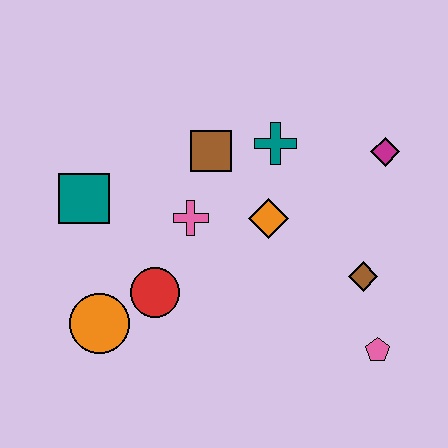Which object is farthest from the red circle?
The magenta diamond is farthest from the red circle.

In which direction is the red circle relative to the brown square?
The red circle is below the brown square.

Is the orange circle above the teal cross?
No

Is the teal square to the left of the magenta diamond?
Yes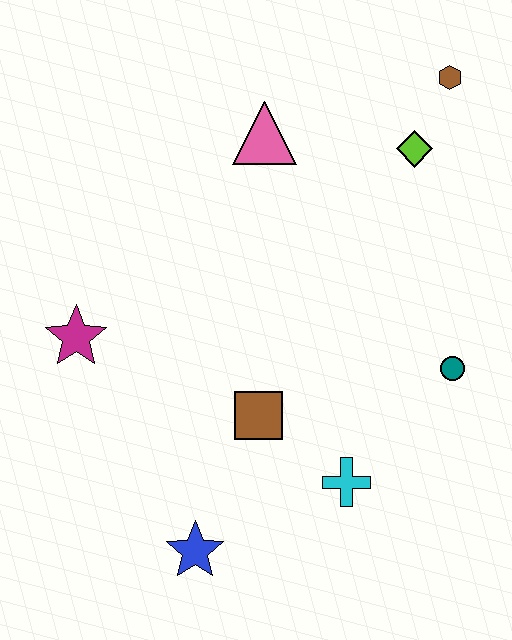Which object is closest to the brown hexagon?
The lime diamond is closest to the brown hexagon.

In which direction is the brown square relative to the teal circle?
The brown square is to the left of the teal circle.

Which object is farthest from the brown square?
The brown hexagon is farthest from the brown square.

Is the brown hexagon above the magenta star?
Yes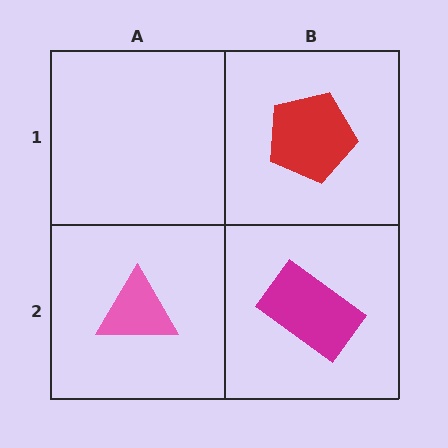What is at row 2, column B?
A magenta rectangle.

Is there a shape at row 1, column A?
No, that cell is empty.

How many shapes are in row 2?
2 shapes.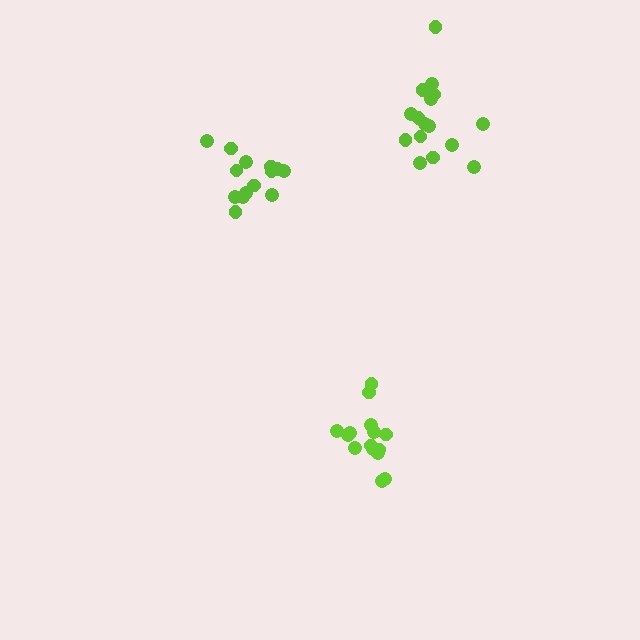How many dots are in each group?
Group 1: 14 dots, Group 2: 15 dots, Group 3: 16 dots (45 total).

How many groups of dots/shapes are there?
There are 3 groups.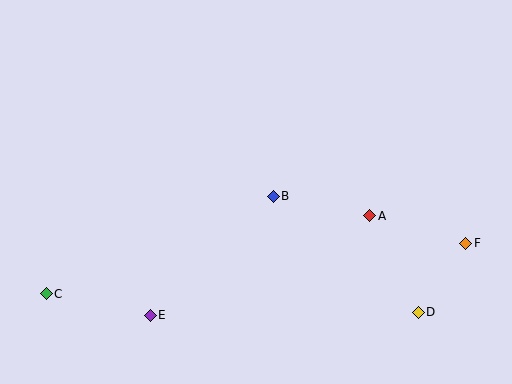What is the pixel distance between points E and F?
The distance between E and F is 324 pixels.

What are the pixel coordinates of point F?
Point F is at (466, 243).